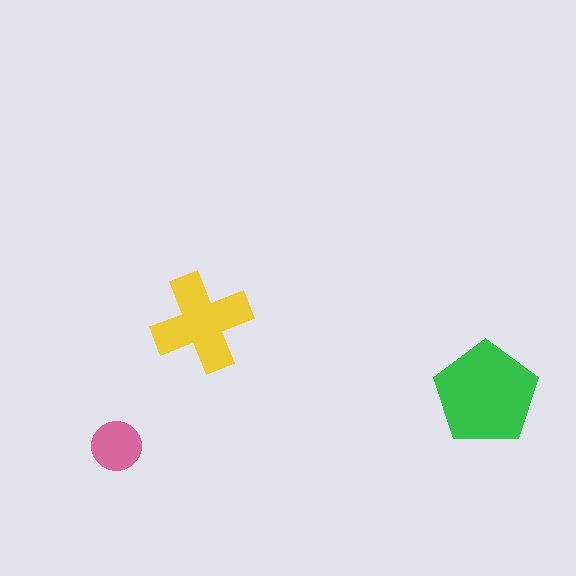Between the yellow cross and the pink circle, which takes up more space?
The yellow cross.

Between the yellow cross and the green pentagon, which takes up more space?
The green pentagon.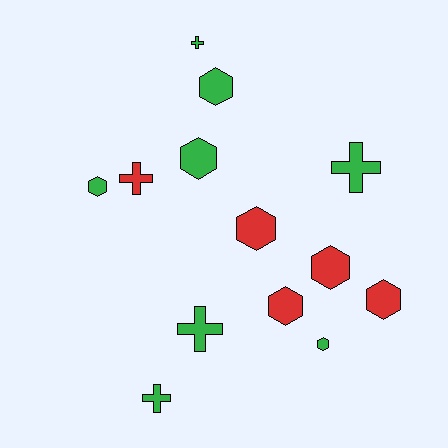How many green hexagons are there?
There are 4 green hexagons.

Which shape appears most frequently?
Hexagon, with 8 objects.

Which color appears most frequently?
Green, with 8 objects.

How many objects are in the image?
There are 13 objects.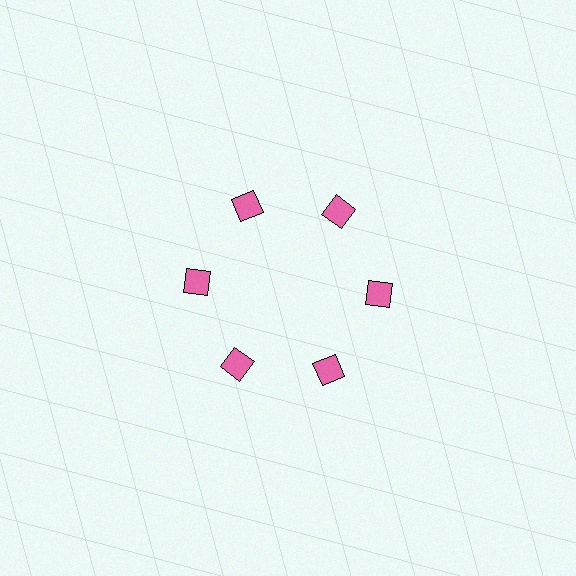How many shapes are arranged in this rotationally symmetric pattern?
There are 6 shapes, arranged in 6 groups of 1.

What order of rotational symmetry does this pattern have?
This pattern has 6-fold rotational symmetry.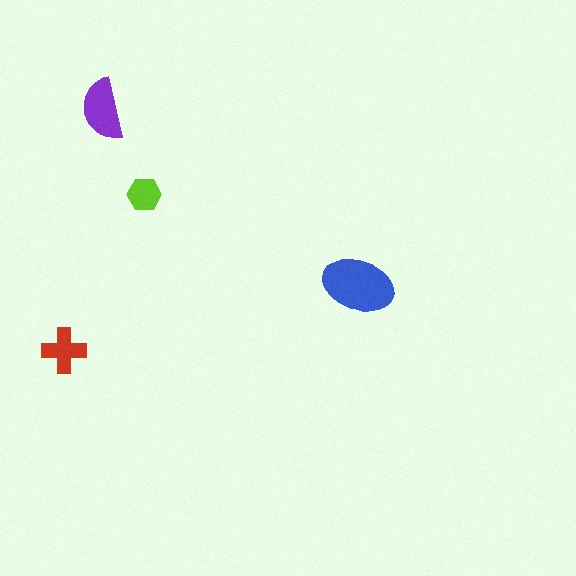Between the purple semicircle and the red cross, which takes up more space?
The purple semicircle.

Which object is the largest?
The blue ellipse.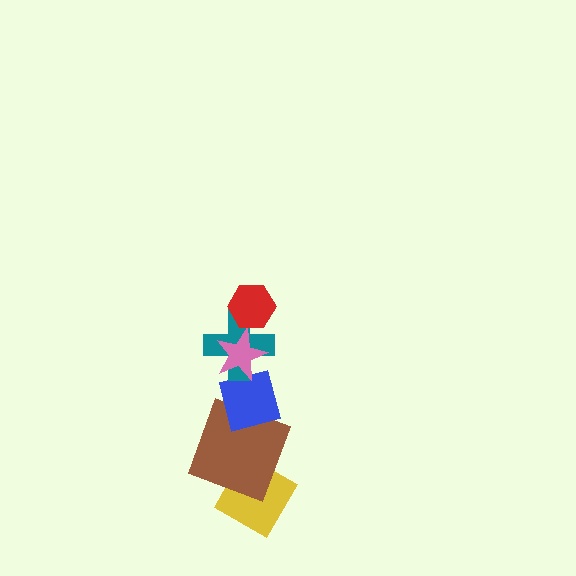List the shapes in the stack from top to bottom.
From top to bottom: the red hexagon, the pink star, the teal cross, the blue square, the brown square, the yellow diamond.